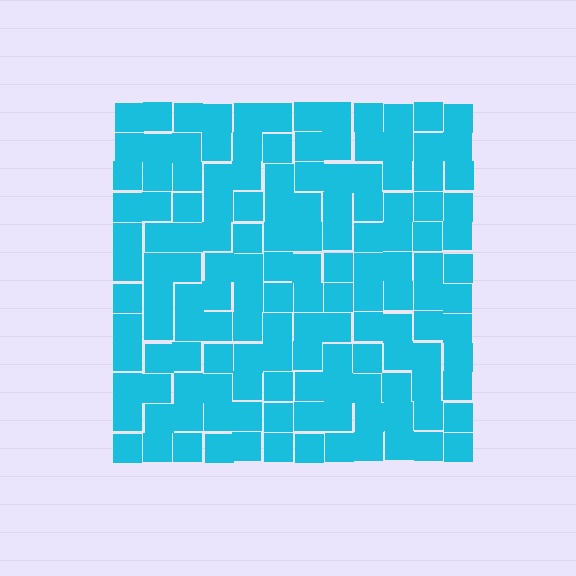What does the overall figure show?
The overall figure shows a square.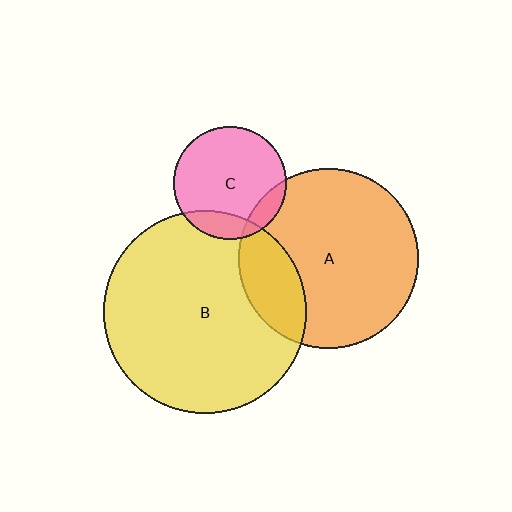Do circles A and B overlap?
Yes.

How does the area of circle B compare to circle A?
Approximately 1.3 times.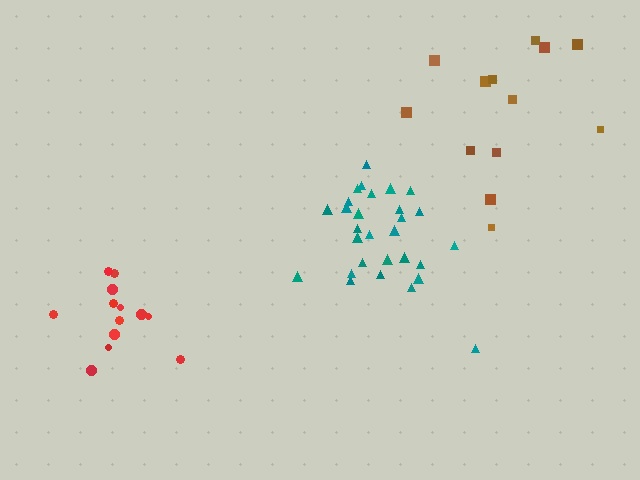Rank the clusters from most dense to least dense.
teal, red, brown.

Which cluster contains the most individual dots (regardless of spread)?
Teal (29).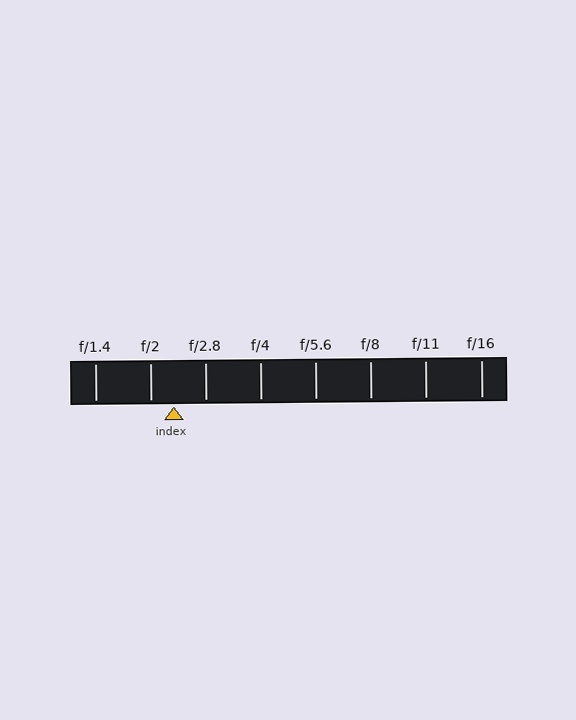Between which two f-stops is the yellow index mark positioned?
The index mark is between f/2 and f/2.8.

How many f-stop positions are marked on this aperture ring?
There are 8 f-stop positions marked.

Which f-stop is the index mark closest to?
The index mark is closest to f/2.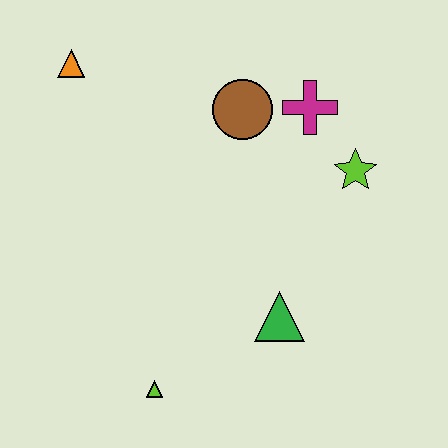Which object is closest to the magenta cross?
The brown circle is closest to the magenta cross.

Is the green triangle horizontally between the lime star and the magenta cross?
No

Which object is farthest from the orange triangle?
The lime triangle is farthest from the orange triangle.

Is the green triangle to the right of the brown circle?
Yes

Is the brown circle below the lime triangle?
No